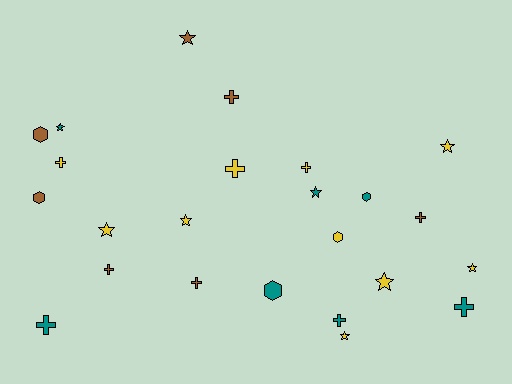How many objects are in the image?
There are 24 objects.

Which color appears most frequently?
Yellow, with 10 objects.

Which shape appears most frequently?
Cross, with 10 objects.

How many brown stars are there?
There is 1 brown star.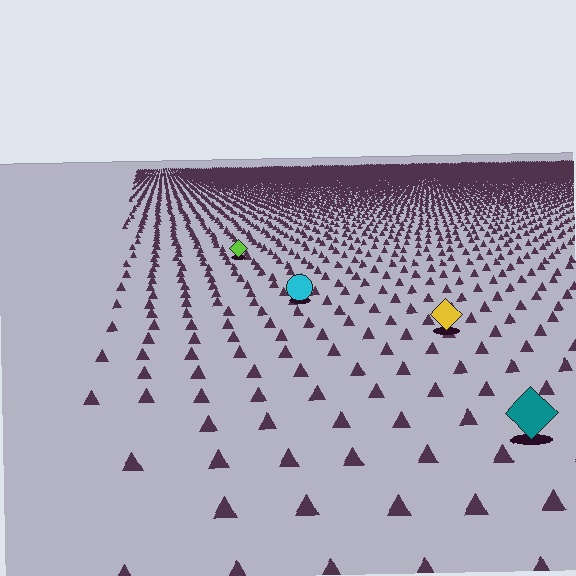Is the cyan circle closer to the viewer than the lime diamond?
Yes. The cyan circle is closer — you can tell from the texture gradient: the ground texture is coarser near it.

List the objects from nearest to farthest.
From nearest to farthest: the teal diamond, the yellow diamond, the cyan circle, the lime diamond.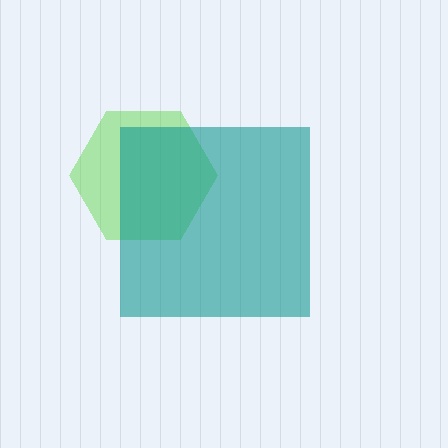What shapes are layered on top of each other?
The layered shapes are: a lime hexagon, a teal square.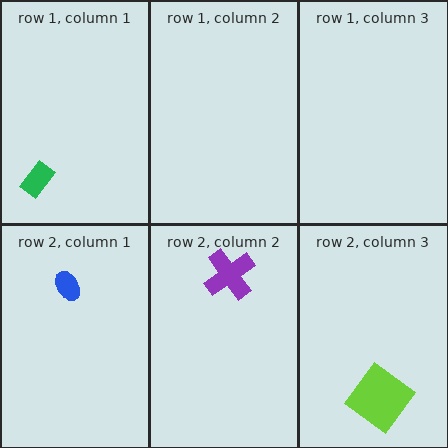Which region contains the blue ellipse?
The row 2, column 1 region.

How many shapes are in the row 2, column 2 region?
1.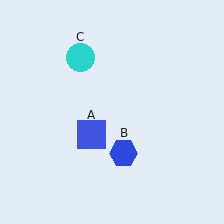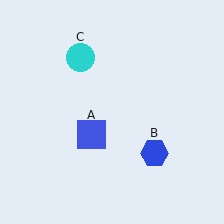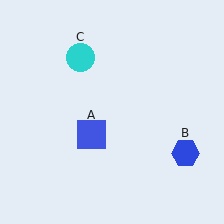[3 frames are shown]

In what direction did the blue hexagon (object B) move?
The blue hexagon (object B) moved right.